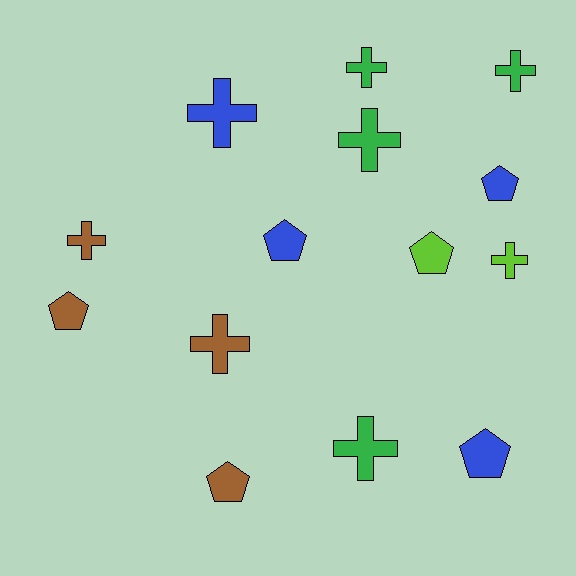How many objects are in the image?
There are 14 objects.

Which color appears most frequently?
Blue, with 4 objects.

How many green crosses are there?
There are 4 green crosses.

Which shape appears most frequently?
Cross, with 8 objects.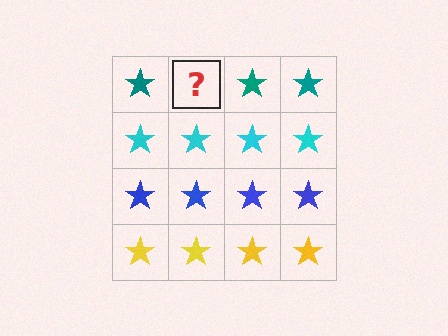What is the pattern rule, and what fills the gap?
The rule is that each row has a consistent color. The gap should be filled with a teal star.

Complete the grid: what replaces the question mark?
The question mark should be replaced with a teal star.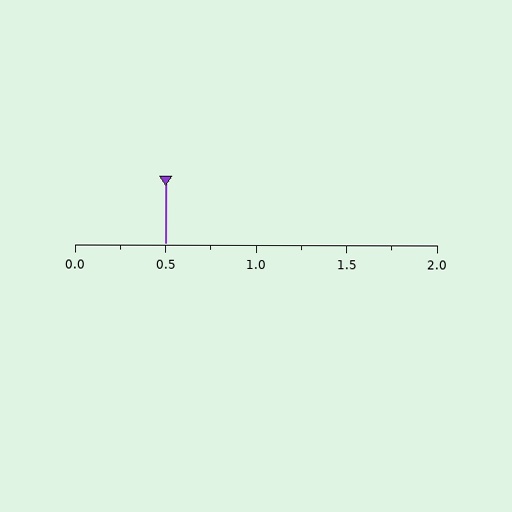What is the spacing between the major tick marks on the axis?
The major ticks are spaced 0.5 apart.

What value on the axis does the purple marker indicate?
The marker indicates approximately 0.5.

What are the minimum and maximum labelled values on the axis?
The axis runs from 0.0 to 2.0.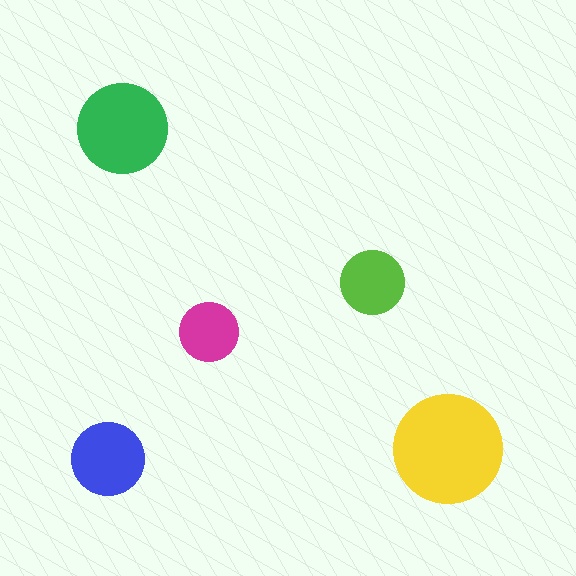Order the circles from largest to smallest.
the yellow one, the green one, the blue one, the lime one, the magenta one.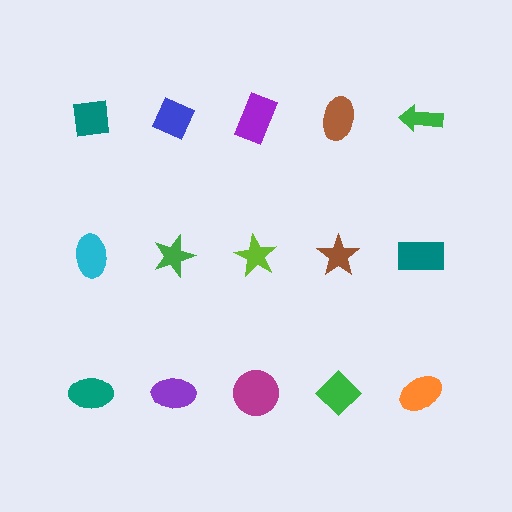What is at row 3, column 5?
An orange ellipse.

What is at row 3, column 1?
A teal ellipse.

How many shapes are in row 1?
5 shapes.